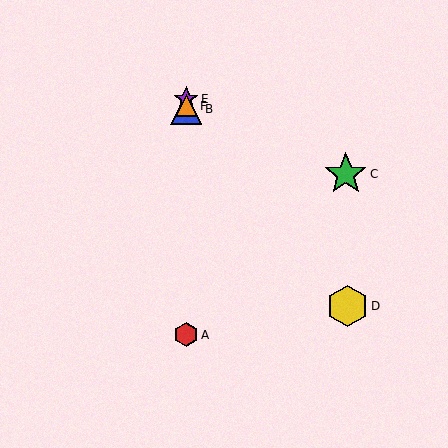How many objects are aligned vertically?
4 objects (A, B, E, F) are aligned vertically.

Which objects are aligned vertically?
Objects A, B, E, F are aligned vertically.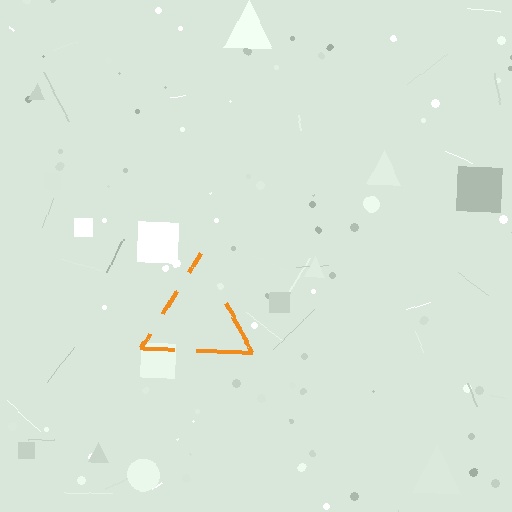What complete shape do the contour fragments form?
The contour fragments form a triangle.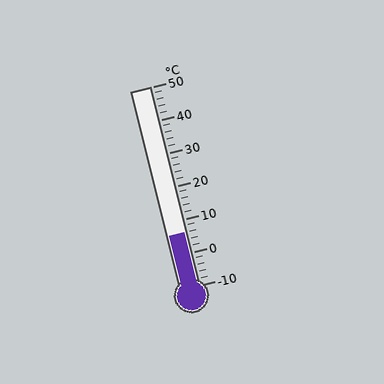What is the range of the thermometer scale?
The thermometer scale ranges from -10°C to 50°C.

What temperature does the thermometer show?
The thermometer shows approximately 6°C.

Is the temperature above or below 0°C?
The temperature is above 0°C.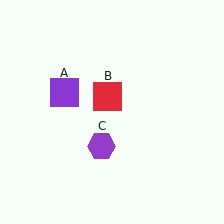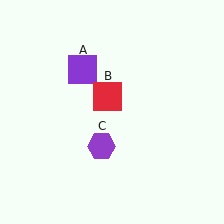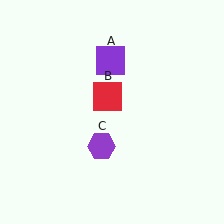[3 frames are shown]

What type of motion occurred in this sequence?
The purple square (object A) rotated clockwise around the center of the scene.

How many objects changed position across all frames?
1 object changed position: purple square (object A).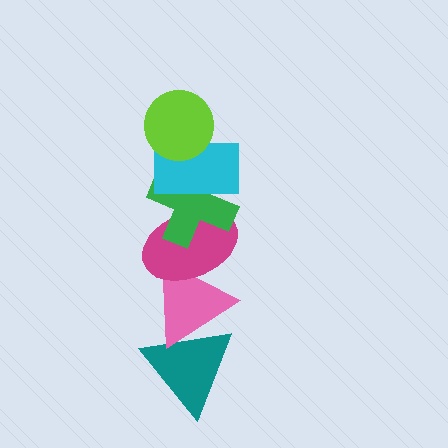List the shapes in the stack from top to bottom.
From top to bottom: the lime circle, the cyan rectangle, the green cross, the magenta ellipse, the pink triangle, the teal triangle.